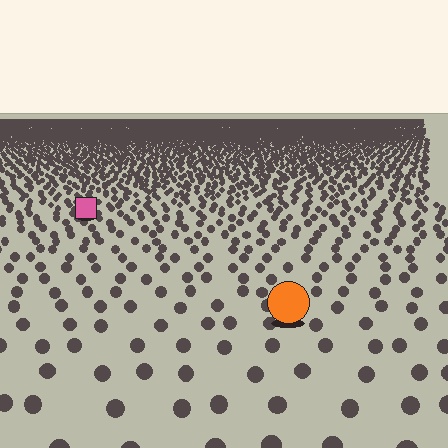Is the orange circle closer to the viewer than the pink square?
Yes. The orange circle is closer — you can tell from the texture gradient: the ground texture is coarser near it.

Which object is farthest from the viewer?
The pink square is farthest from the viewer. It appears smaller and the ground texture around it is denser.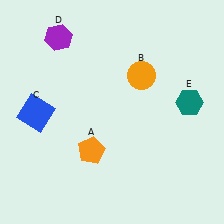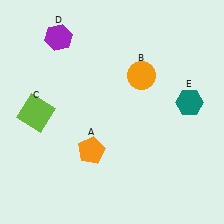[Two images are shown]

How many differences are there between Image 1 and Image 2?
There is 1 difference between the two images.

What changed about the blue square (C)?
In Image 1, C is blue. In Image 2, it changed to lime.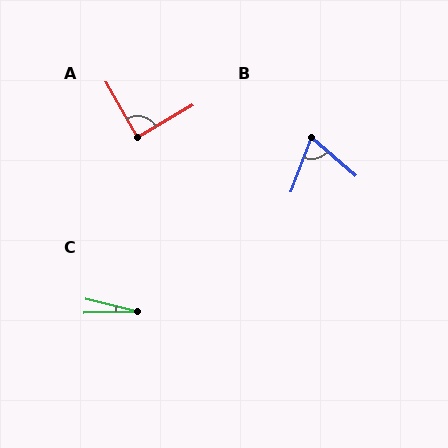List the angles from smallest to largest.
C (16°), B (70°), A (90°).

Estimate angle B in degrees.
Approximately 70 degrees.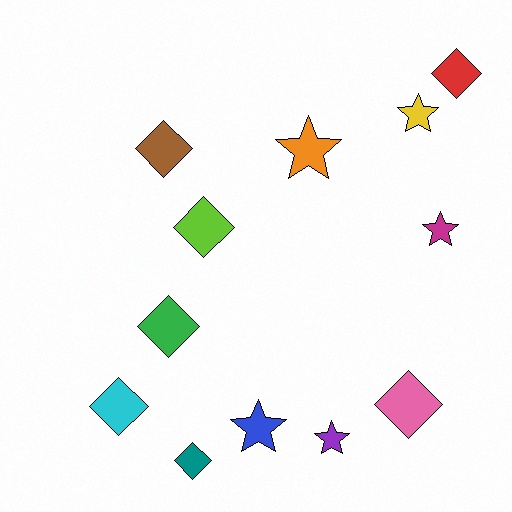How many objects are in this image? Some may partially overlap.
There are 12 objects.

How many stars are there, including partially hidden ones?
There are 5 stars.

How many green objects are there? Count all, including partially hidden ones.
There is 1 green object.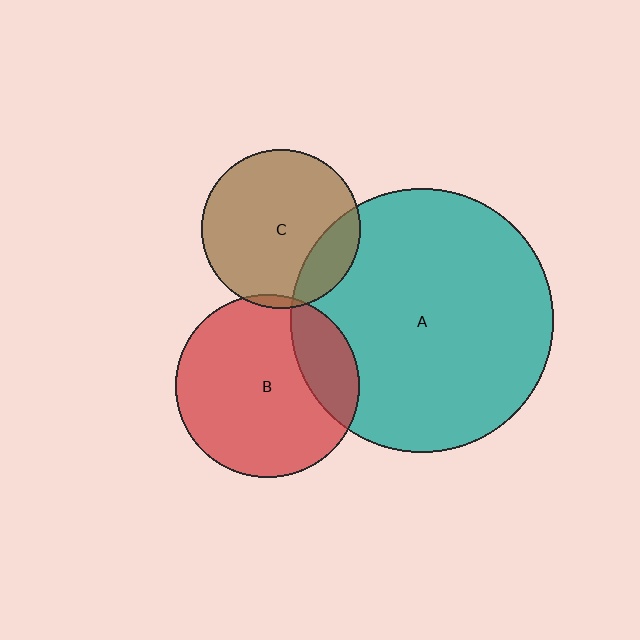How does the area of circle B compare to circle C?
Approximately 1.3 times.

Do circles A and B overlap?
Yes.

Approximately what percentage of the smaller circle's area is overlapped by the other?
Approximately 20%.